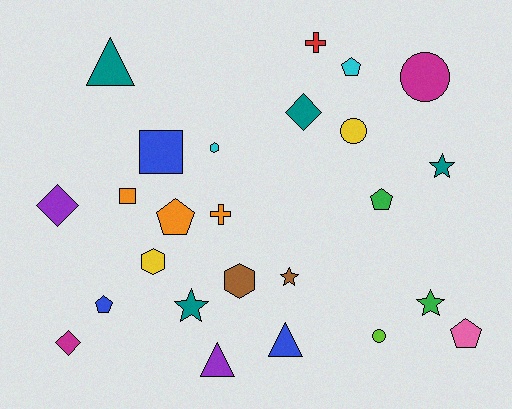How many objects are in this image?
There are 25 objects.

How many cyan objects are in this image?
There are 2 cyan objects.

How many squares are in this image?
There are 2 squares.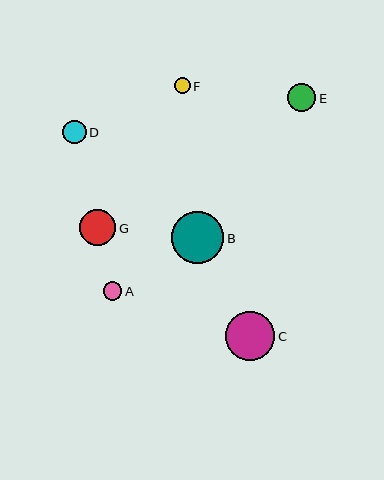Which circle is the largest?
Circle B is the largest with a size of approximately 52 pixels.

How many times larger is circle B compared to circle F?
Circle B is approximately 3.4 times the size of circle F.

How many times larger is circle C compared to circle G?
Circle C is approximately 1.4 times the size of circle G.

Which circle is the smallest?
Circle F is the smallest with a size of approximately 15 pixels.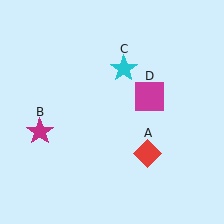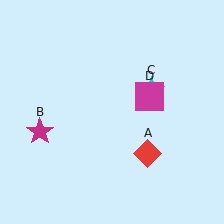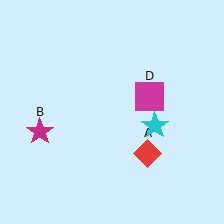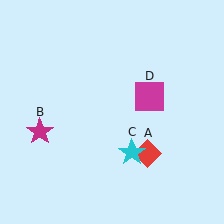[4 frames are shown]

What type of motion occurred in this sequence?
The cyan star (object C) rotated clockwise around the center of the scene.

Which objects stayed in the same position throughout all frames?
Red diamond (object A) and magenta star (object B) and magenta square (object D) remained stationary.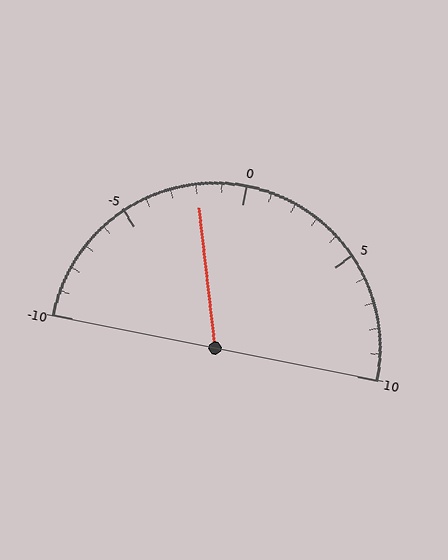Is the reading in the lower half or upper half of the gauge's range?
The reading is in the lower half of the range (-10 to 10).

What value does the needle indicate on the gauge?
The needle indicates approximately -2.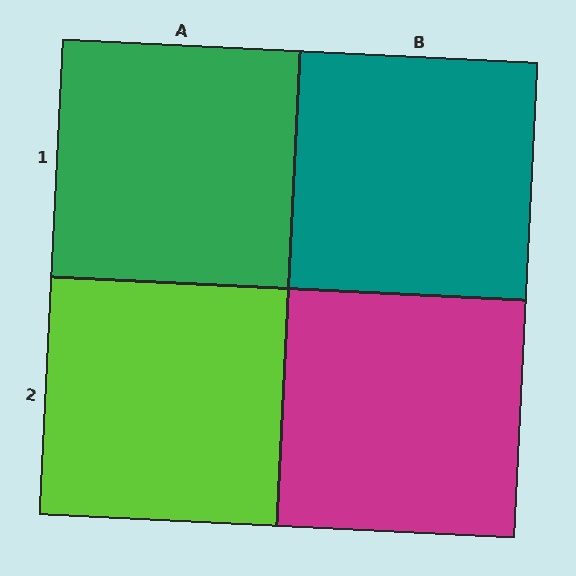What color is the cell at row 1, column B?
Teal.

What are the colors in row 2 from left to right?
Lime, magenta.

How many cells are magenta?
1 cell is magenta.